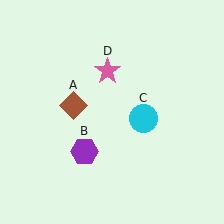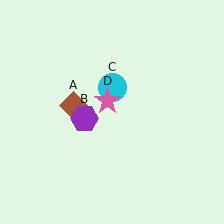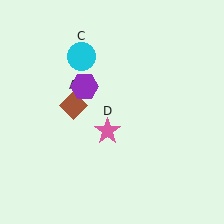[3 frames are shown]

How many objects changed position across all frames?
3 objects changed position: purple hexagon (object B), cyan circle (object C), pink star (object D).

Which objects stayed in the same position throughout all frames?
Brown diamond (object A) remained stationary.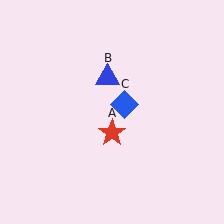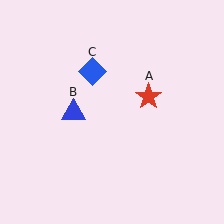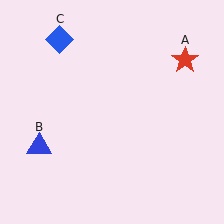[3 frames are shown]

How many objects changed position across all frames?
3 objects changed position: red star (object A), blue triangle (object B), blue diamond (object C).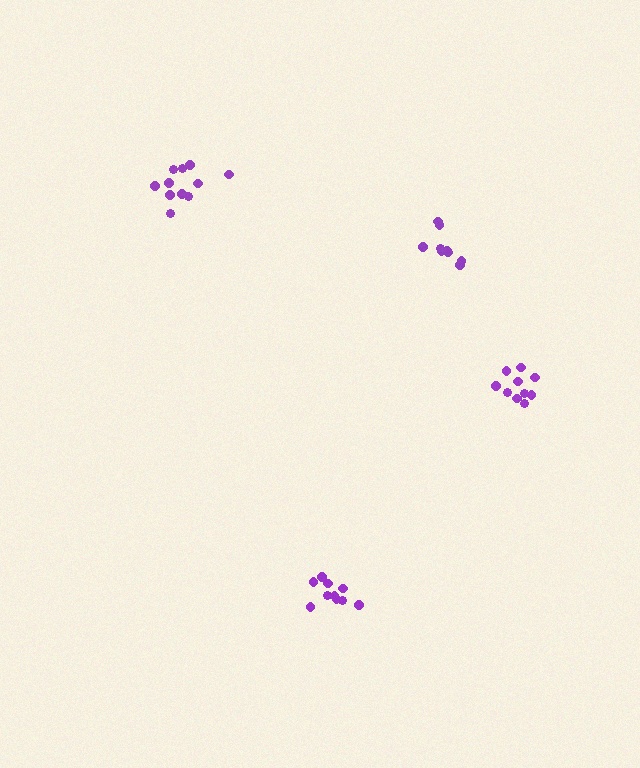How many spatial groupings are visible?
There are 4 spatial groupings.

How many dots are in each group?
Group 1: 9 dots, Group 2: 10 dots, Group 3: 10 dots, Group 4: 11 dots (40 total).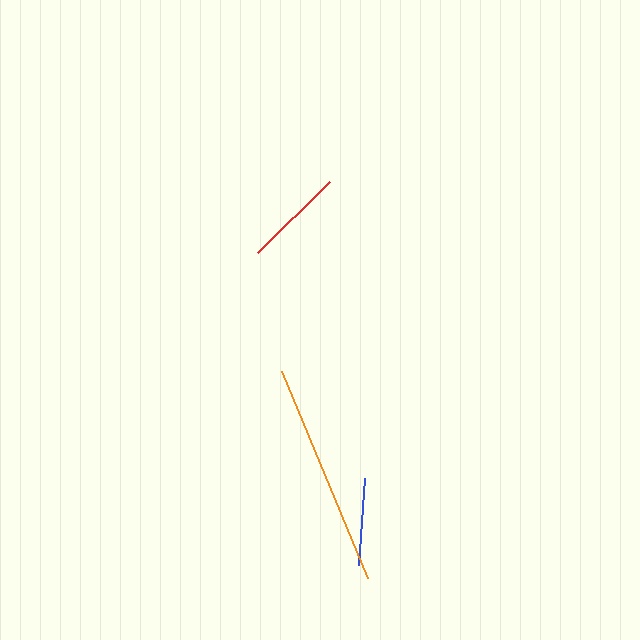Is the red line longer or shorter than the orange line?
The orange line is longer than the red line.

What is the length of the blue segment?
The blue segment is approximately 87 pixels long.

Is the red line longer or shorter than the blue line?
The red line is longer than the blue line.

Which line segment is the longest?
The orange line is the longest at approximately 224 pixels.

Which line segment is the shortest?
The blue line is the shortest at approximately 87 pixels.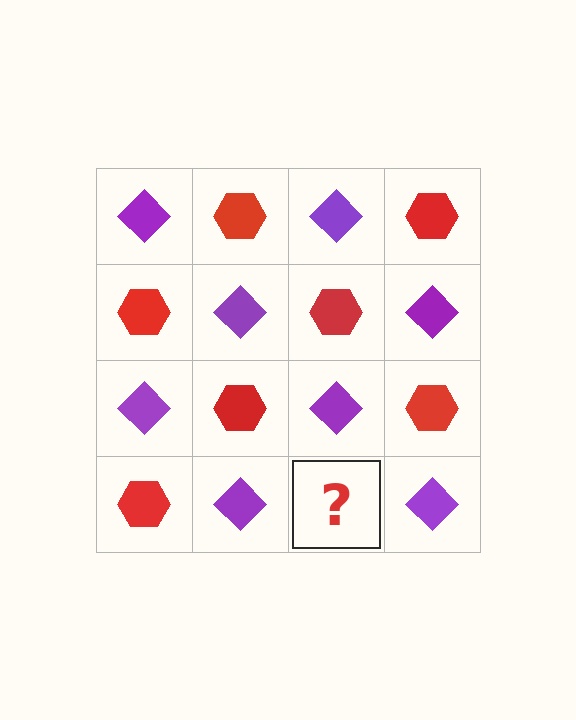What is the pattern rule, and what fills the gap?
The rule is that it alternates purple diamond and red hexagon in a checkerboard pattern. The gap should be filled with a red hexagon.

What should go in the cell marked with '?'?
The missing cell should contain a red hexagon.